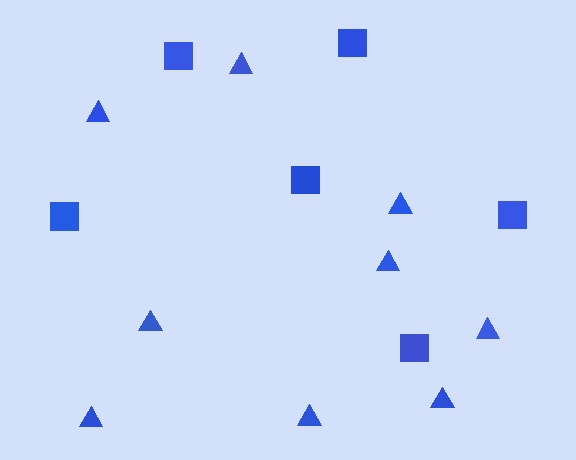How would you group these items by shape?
There are 2 groups: one group of triangles (9) and one group of squares (6).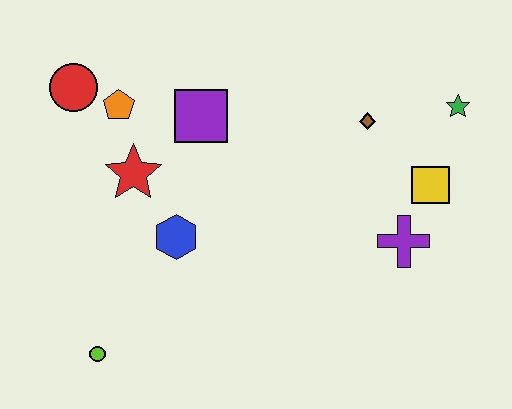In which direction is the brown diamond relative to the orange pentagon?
The brown diamond is to the right of the orange pentagon.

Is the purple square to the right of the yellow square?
No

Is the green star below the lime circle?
No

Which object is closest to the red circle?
The orange pentagon is closest to the red circle.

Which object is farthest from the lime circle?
The green star is farthest from the lime circle.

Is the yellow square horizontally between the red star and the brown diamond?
No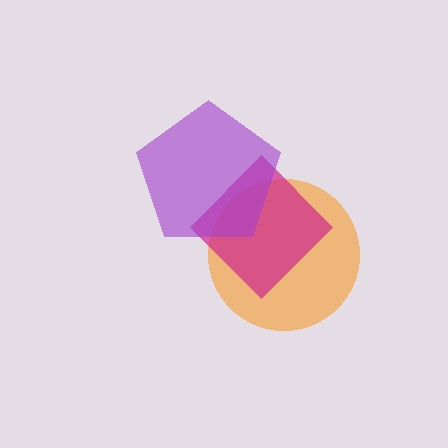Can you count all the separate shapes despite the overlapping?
Yes, there are 3 separate shapes.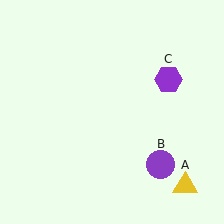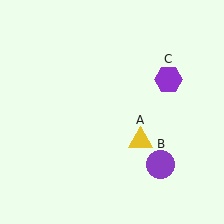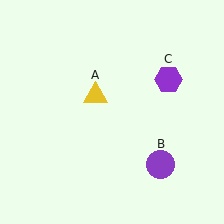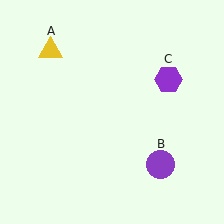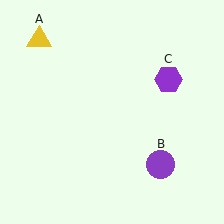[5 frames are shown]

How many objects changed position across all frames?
1 object changed position: yellow triangle (object A).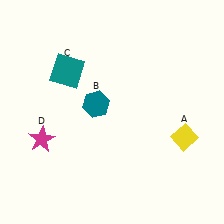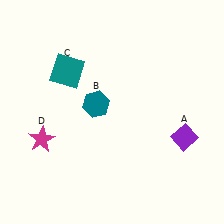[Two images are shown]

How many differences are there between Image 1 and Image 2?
There is 1 difference between the two images.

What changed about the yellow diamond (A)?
In Image 1, A is yellow. In Image 2, it changed to purple.